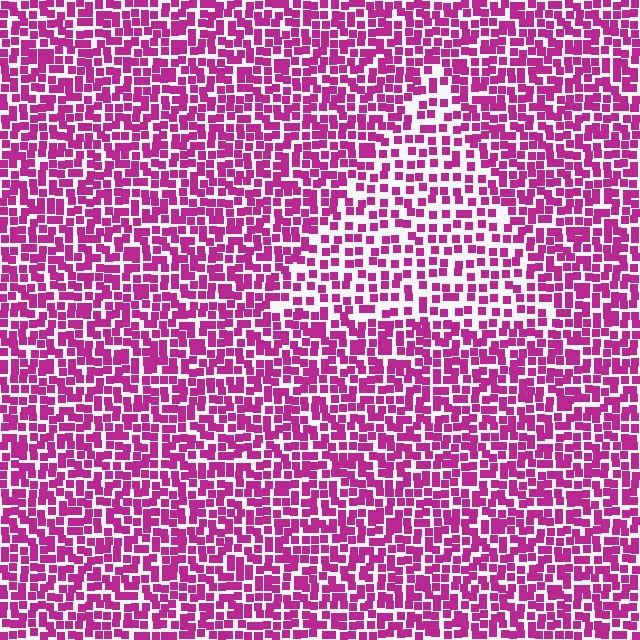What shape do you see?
I see a triangle.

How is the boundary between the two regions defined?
The boundary is defined by a change in element density (approximately 1.7x ratio). All elements are the same color, size, and shape.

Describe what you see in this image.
The image contains small magenta elements arranged at two different densities. A triangle-shaped region is visible where the elements are less densely packed than the surrounding area.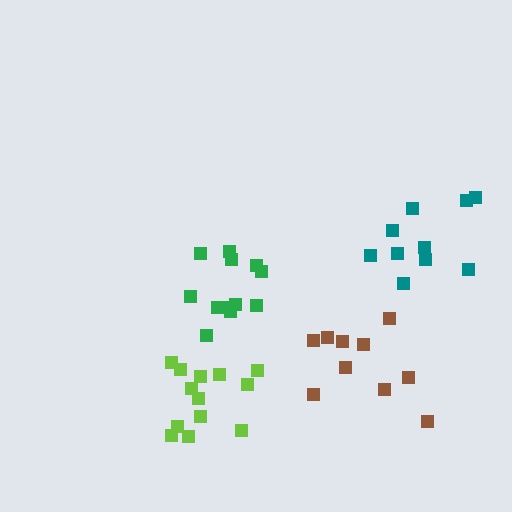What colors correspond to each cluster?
The clusters are colored: green, teal, lime, brown.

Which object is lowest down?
The lime cluster is bottommost.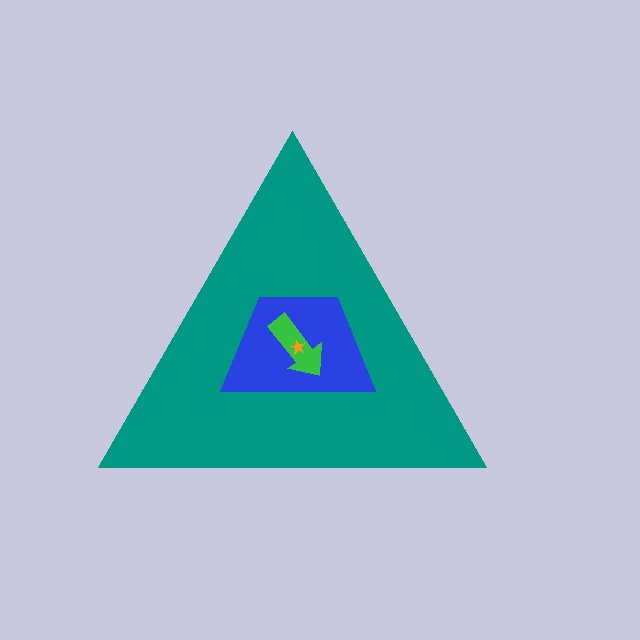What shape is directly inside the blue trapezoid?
The green arrow.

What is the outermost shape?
The teal triangle.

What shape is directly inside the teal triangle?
The blue trapezoid.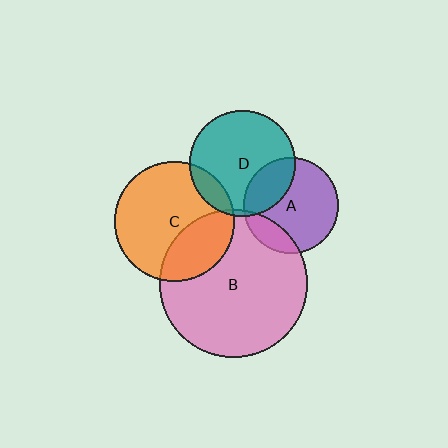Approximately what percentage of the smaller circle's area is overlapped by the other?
Approximately 10%.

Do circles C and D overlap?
Yes.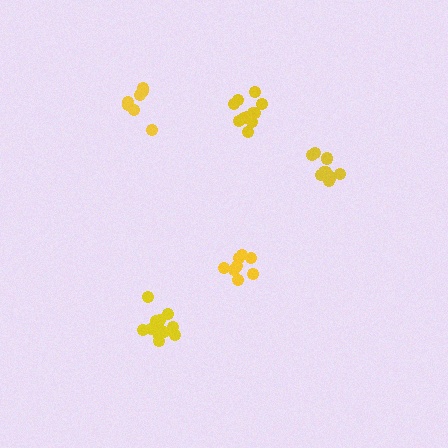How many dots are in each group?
Group 1: 11 dots, Group 2: 11 dots, Group 3: 13 dots, Group 4: 8 dots, Group 5: 7 dots (50 total).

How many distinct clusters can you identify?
There are 5 distinct clusters.